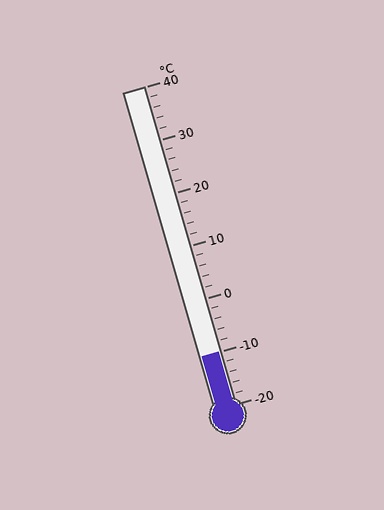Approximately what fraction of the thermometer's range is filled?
The thermometer is filled to approximately 15% of its range.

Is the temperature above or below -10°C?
The temperature is at -10°C.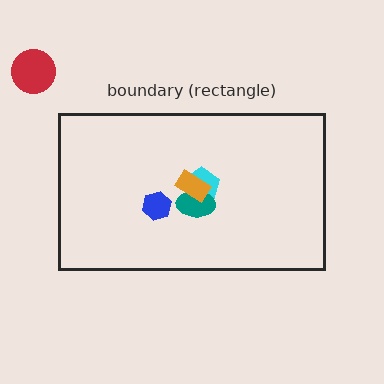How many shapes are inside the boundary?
4 inside, 1 outside.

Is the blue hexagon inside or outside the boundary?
Inside.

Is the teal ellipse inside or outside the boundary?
Inside.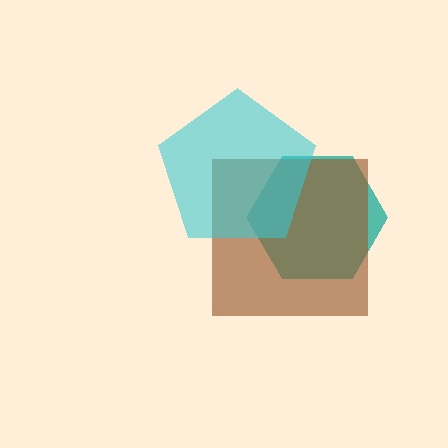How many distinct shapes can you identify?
There are 3 distinct shapes: a teal hexagon, a brown square, a cyan pentagon.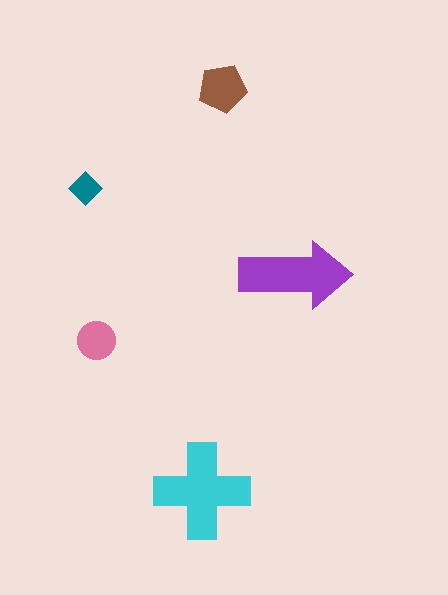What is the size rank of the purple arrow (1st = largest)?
2nd.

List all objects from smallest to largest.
The teal diamond, the pink circle, the brown pentagon, the purple arrow, the cyan cross.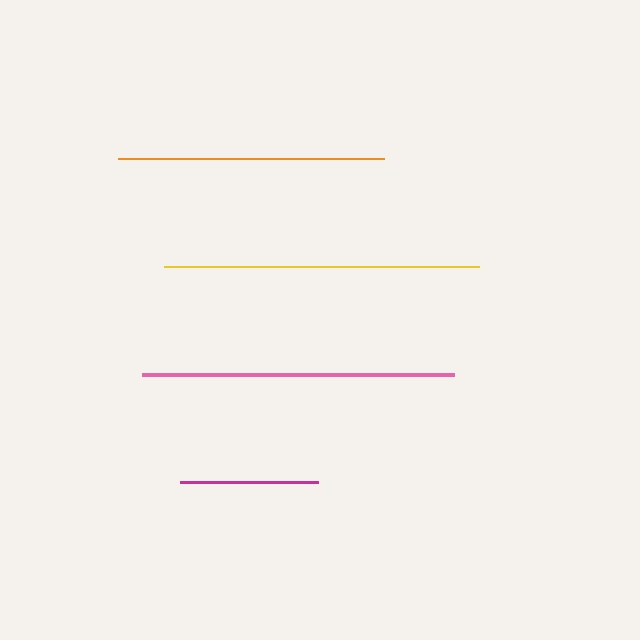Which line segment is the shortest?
The magenta line is the shortest at approximately 137 pixels.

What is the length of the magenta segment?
The magenta segment is approximately 137 pixels long.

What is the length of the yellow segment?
The yellow segment is approximately 315 pixels long.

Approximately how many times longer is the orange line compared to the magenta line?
The orange line is approximately 1.9 times the length of the magenta line.